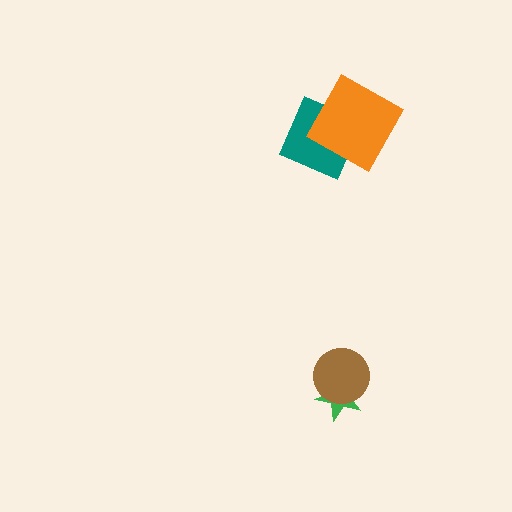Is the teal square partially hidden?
Yes, it is partially covered by another shape.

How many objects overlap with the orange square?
1 object overlaps with the orange square.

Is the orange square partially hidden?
No, no other shape covers it.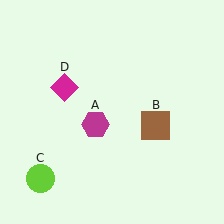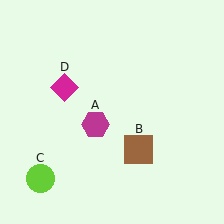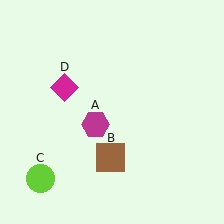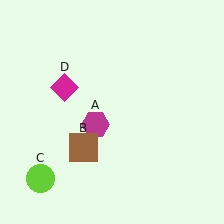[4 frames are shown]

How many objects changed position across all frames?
1 object changed position: brown square (object B).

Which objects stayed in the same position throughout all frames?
Magenta hexagon (object A) and lime circle (object C) and magenta diamond (object D) remained stationary.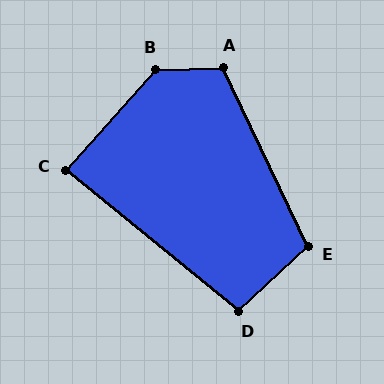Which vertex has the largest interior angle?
B, at approximately 133 degrees.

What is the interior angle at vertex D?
Approximately 98 degrees (obtuse).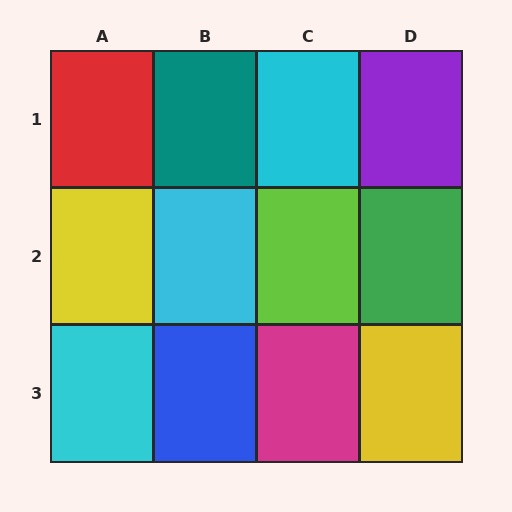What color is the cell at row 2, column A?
Yellow.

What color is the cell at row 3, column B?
Blue.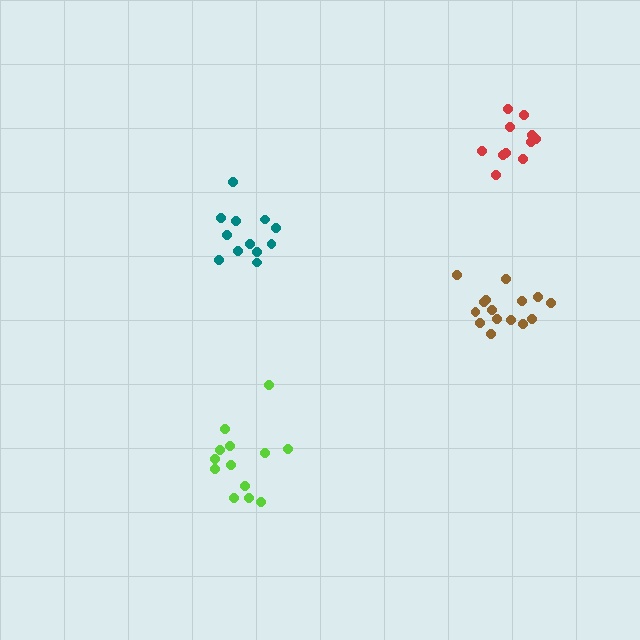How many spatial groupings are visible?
There are 4 spatial groupings.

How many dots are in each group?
Group 1: 12 dots, Group 2: 15 dots, Group 3: 13 dots, Group 4: 11 dots (51 total).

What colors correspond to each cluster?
The clusters are colored: teal, brown, lime, red.